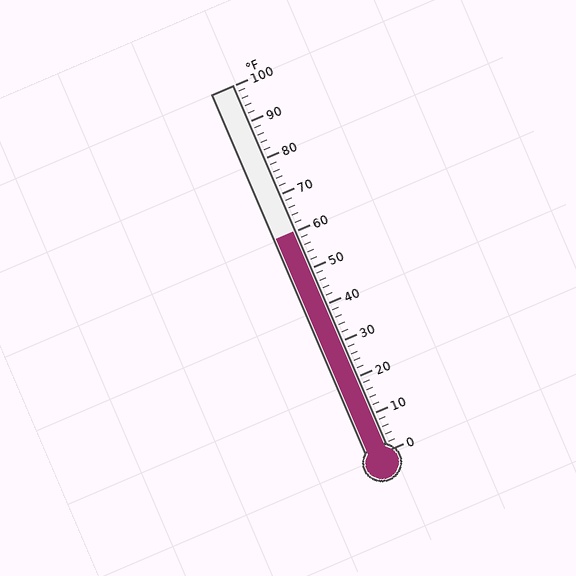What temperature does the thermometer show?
The thermometer shows approximately 60°F.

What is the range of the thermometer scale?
The thermometer scale ranges from 0°F to 100°F.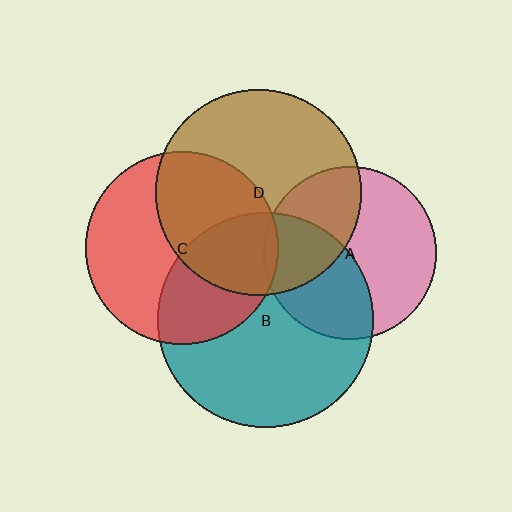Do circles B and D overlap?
Yes.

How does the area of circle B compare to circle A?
Approximately 1.6 times.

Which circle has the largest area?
Circle B (teal).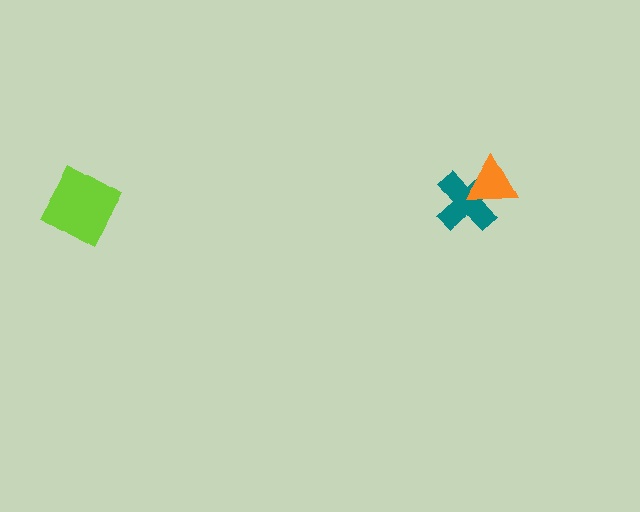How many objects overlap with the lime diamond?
0 objects overlap with the lime diamond.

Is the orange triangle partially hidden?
No, no other shape covers it.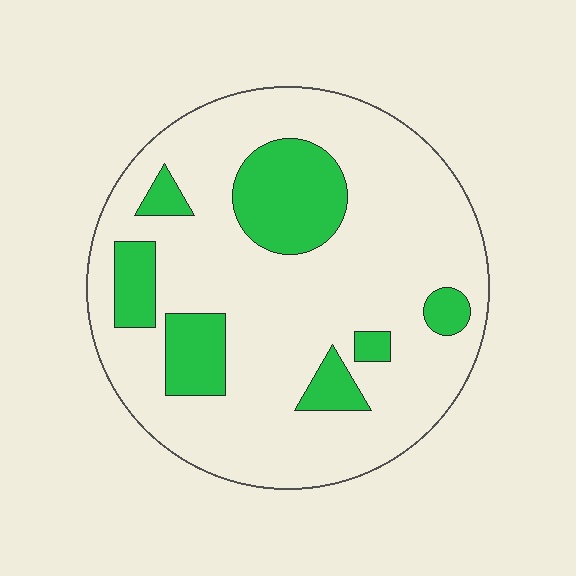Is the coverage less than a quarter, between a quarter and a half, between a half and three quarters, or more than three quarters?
Less than a quarter.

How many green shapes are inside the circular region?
7.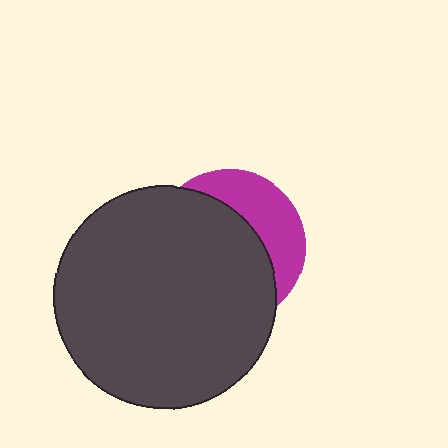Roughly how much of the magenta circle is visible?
A small part of it is visible (roughly 33%).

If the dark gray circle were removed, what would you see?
You would see the complete magenta circle.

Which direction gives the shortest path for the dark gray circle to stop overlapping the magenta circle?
Moving toward the lower-left gives the shortest separation.